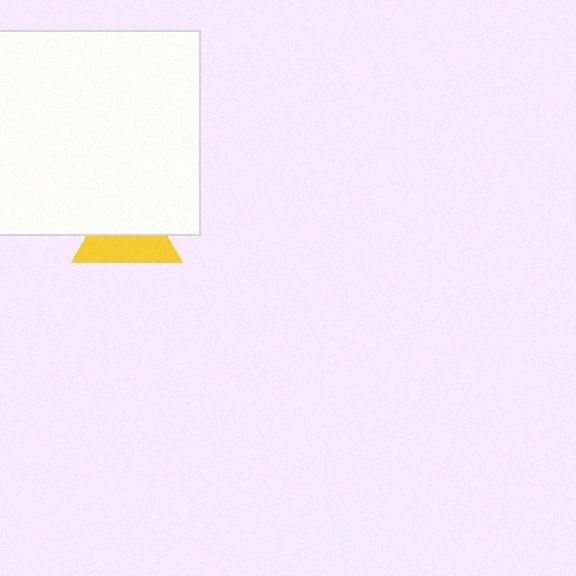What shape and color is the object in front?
The object in front is a white square.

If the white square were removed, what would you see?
You would see the complete yellow triangle.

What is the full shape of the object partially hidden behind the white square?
The partially hidden object is a yellow triangle.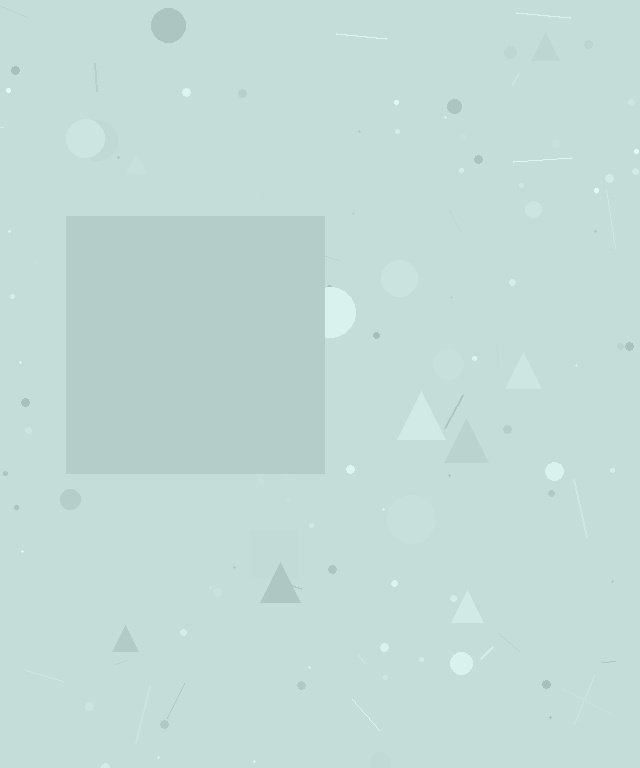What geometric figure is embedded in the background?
A square is embedded in the background.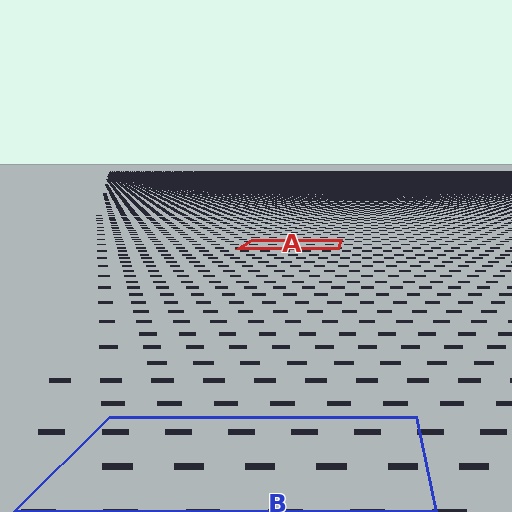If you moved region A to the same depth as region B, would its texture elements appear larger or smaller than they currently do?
They would appear larger. At a closer depth, the same texture elements are projected at a bigger on-screen size.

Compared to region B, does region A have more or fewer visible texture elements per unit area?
Region A has more texture elements per unit area — they are packed more densely because it is farther away.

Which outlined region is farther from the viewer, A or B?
Region A is farther from the viewer — the texture elements inside it appear smaller and more densely packed.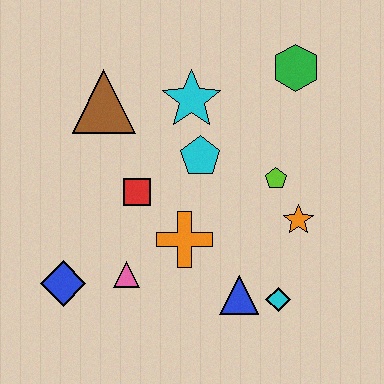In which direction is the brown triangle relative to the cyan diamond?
The brown triangle is above the cyan diamond.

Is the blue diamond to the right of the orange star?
No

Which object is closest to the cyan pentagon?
The cyan star is closest to the cyan pentagon.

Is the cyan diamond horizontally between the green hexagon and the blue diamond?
Yes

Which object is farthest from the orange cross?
The green hexagon is farthest from the orange cross.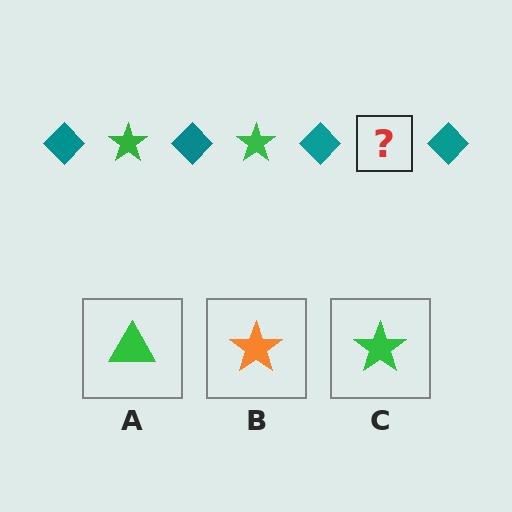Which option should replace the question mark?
Option C.